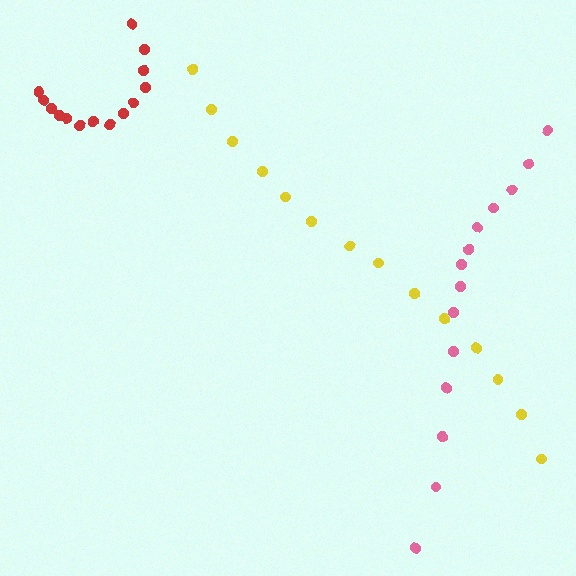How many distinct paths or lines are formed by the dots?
There are 3 distinct paths.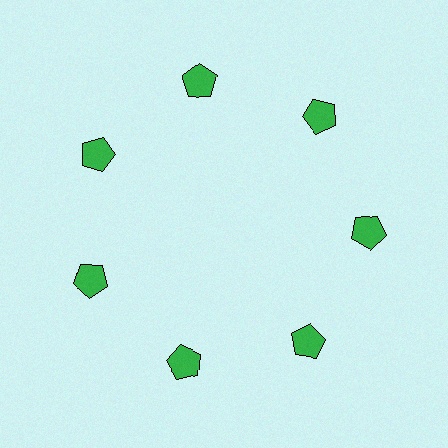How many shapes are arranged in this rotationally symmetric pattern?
There are 7 shapes, arranged in 7 groups of 1.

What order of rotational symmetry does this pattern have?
This pattern has 7-fold rotational symmetry.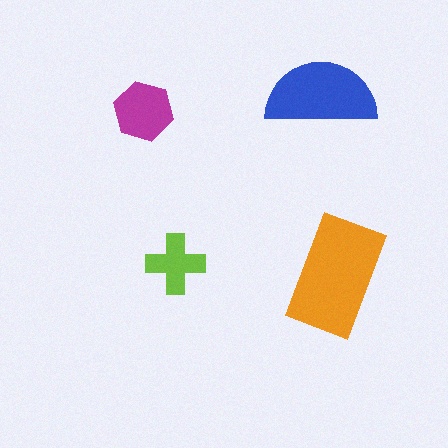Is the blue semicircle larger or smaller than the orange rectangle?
Smaller.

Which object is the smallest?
The lime cross.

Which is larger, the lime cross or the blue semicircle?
The blue semicircle.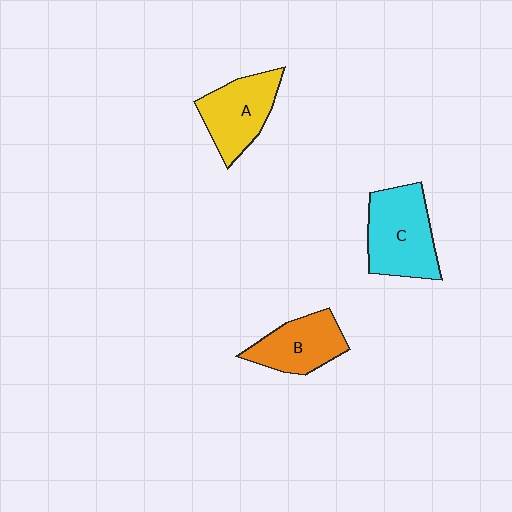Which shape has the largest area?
Shape C (cyan).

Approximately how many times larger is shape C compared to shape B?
Approximately 1.3 times.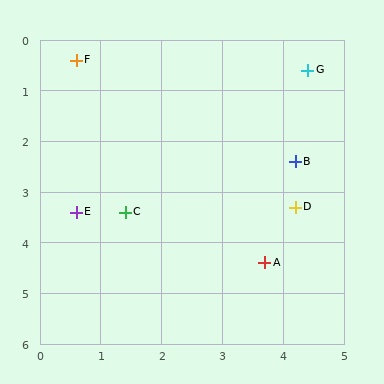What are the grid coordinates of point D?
Point D is at approximately (4.2, 3.3).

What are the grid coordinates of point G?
Point G is at approximately (4.4, 0.6).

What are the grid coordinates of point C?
Point C is at approximately (1.4, 3.4).